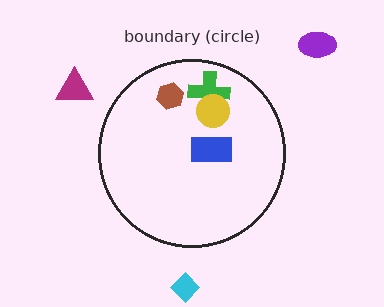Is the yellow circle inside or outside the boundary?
Inside.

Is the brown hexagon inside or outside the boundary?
Inside.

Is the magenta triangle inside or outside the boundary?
Outside.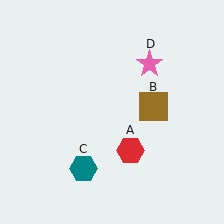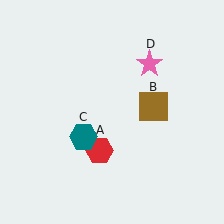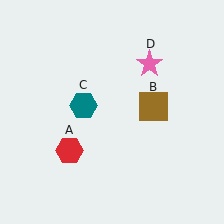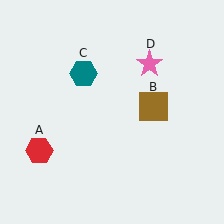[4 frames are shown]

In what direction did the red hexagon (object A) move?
The red hexagon (object A) moved left.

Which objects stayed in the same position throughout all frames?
Brown square (object B) and pink star (object D) remained stationary.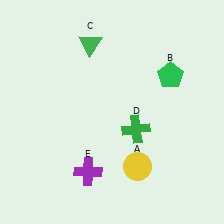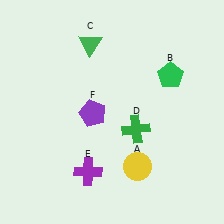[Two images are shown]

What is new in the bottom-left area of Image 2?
A purple pentagon (F) was added in the bottom-left area of Image 2.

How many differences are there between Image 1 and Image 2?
There is 1 difference between the two images.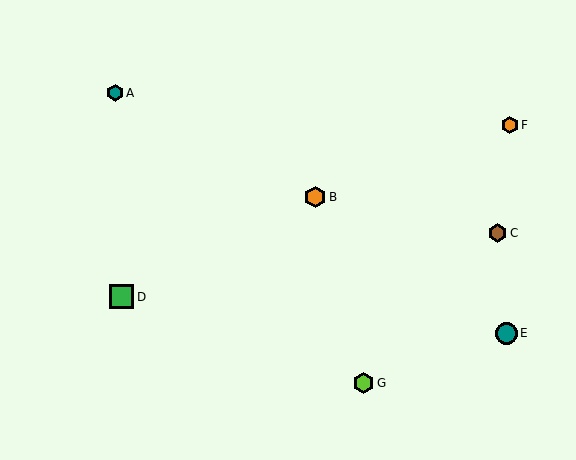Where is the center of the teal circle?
The center of the teal circle is at (506, 333).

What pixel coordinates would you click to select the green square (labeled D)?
Click at (122, 297) to select the green square D.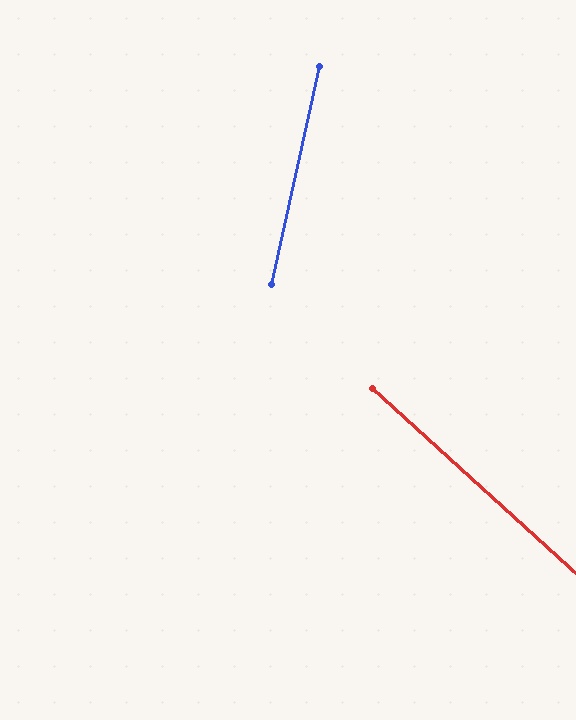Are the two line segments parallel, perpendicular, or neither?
Neither parallel nor perpendicular — they differ by about 60°.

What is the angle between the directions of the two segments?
Approximately 60 degrees.